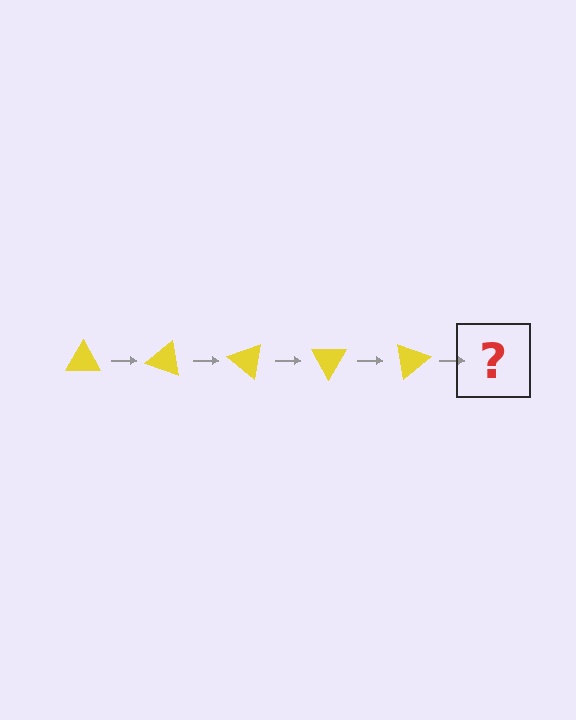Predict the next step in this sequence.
The next step is a yellow triangle rotated 100 degrees.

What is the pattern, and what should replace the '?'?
The pattern is that the triangle rotates 20 degrees each step. The '?' should be a yellow triangle rotated 100 degrees.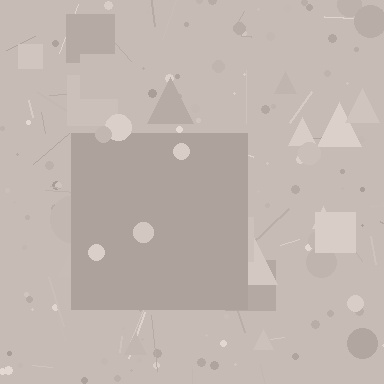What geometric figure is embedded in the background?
A square is embedded in the background.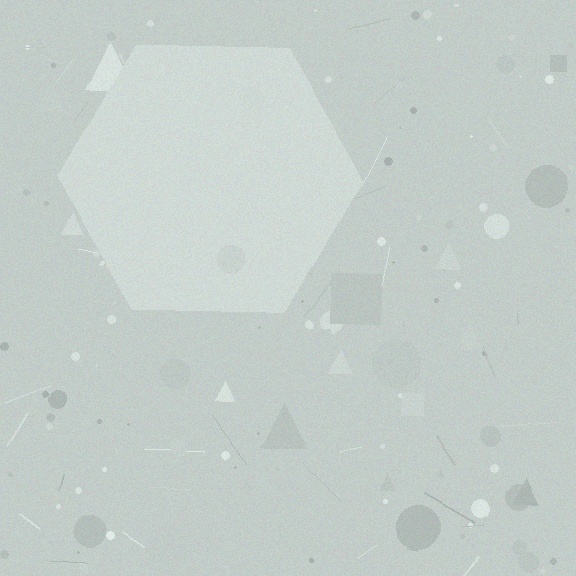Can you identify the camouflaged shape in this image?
The camouflaged shape is a hexagon.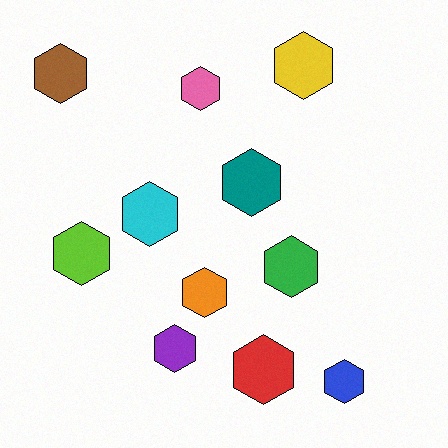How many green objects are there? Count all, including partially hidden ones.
There is 1 green object.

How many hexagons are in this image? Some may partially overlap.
There are 11 hexagons.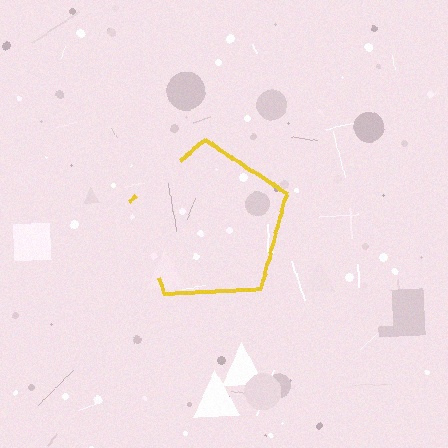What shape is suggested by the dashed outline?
The dashed outline suggests a pentagon.